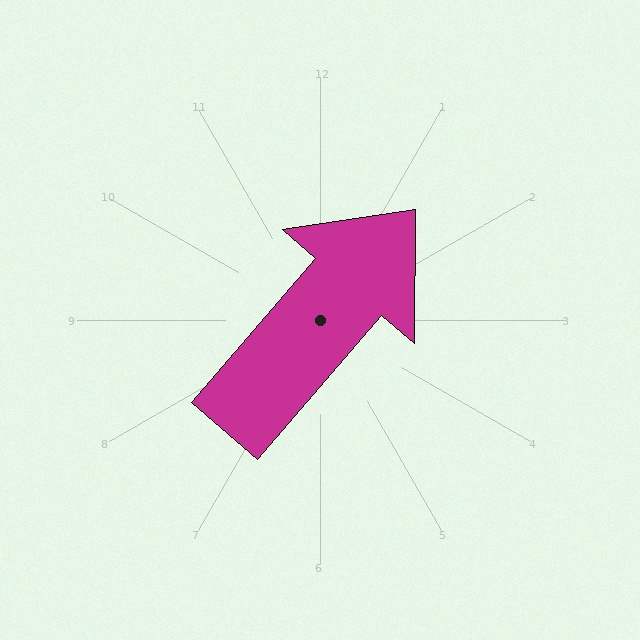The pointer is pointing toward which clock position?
Roughly 1 o'clock.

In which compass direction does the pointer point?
Northeast.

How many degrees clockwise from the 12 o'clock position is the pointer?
Approximately 41 degrees.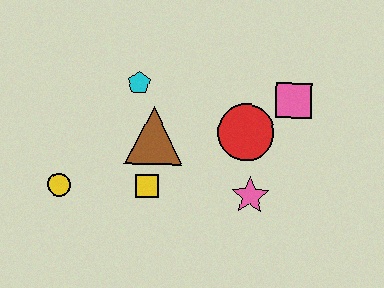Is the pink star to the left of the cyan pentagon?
No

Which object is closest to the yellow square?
The brown triangle is closest to the yellow square.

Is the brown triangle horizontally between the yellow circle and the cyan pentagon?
No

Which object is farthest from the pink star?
The yellow circle is farthest from the pink star.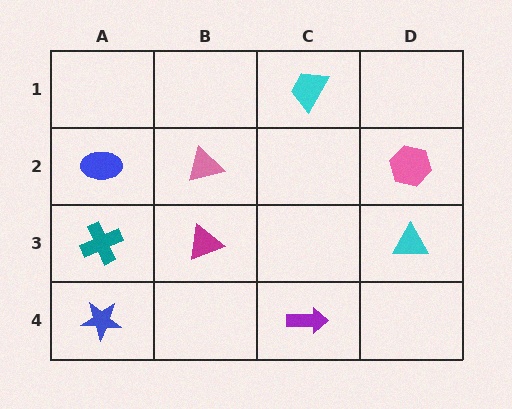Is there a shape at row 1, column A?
No, that cell is empty.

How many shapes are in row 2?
3 shapes.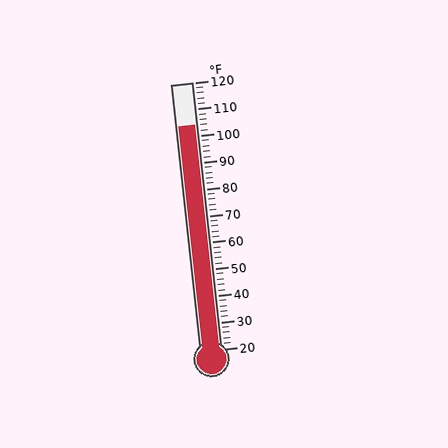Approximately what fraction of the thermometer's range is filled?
The thermometer is filled to approximately 85% of its range.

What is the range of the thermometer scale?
The thermometer scale ranges from 20°F to 120°F.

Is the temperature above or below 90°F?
The temperature is above 90°F.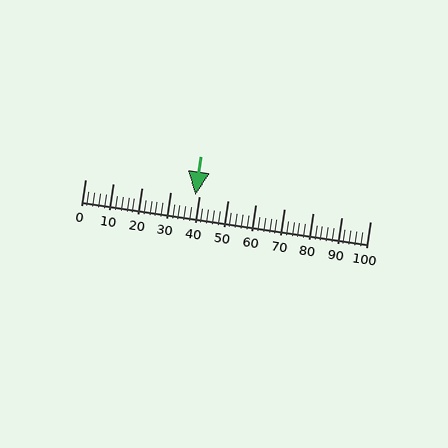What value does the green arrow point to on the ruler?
The green arrow points to approximately 39.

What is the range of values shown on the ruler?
The ruler shows values from 0 to 100.